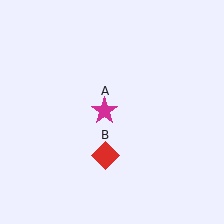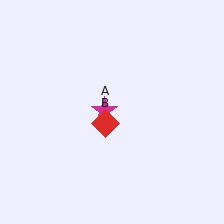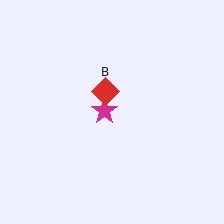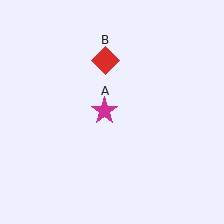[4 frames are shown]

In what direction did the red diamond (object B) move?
The red diamond (object B) moved up.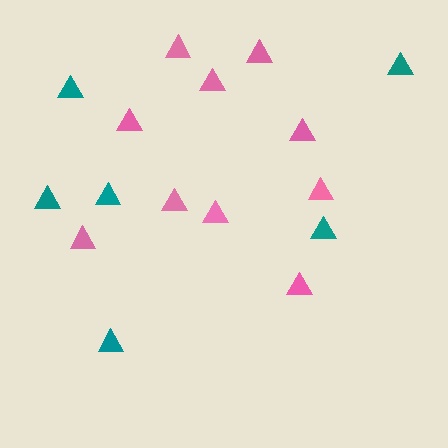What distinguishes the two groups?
There are 2 groups: one group of pink triangles (10) and one group of teal triangles (6).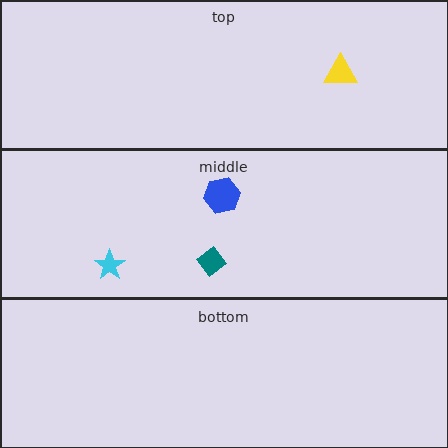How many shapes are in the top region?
1.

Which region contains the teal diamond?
The middle region.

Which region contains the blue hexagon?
The middle region.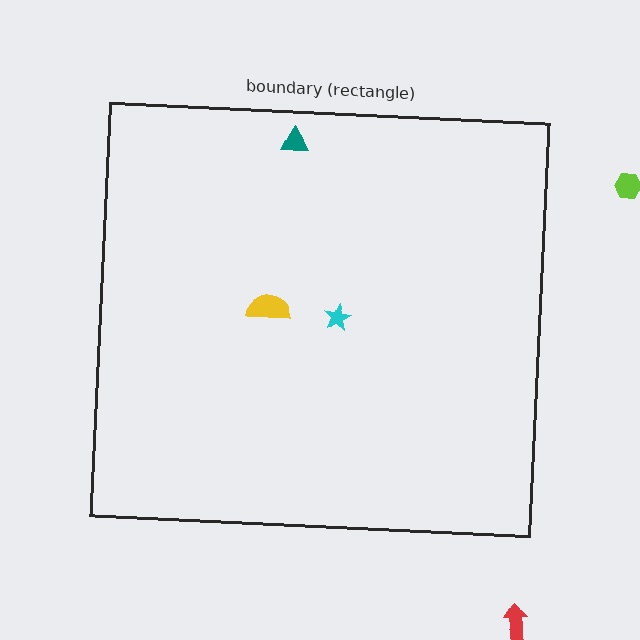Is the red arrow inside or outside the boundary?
Outside.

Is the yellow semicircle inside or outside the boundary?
Inside.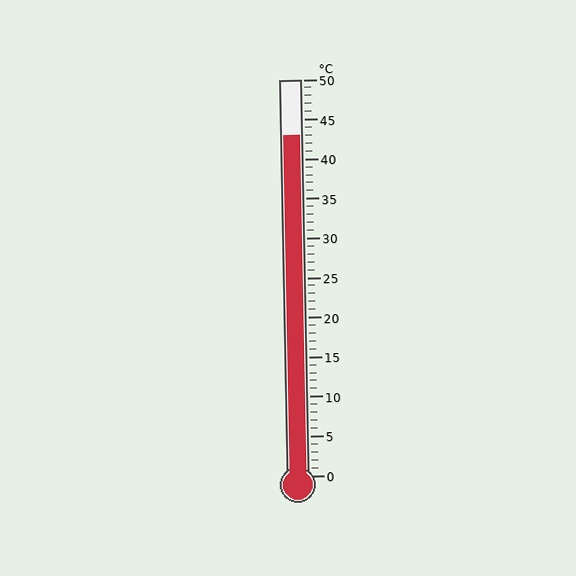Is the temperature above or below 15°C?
The temperature is above 15°C.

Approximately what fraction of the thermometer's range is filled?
The thermometer is filled to approximately 85% of its range.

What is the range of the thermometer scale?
The thermometer scale ranges from 0°C to 50°C.